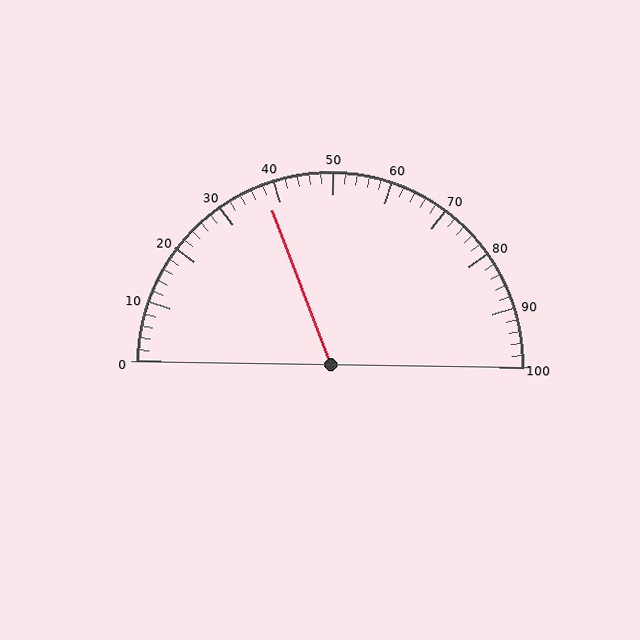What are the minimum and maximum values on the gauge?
The gauge ranges from 0 to 100.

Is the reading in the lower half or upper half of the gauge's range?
The reading is in the lower half of the range (0 to 100).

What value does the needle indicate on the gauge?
The needle indicates approximately 38.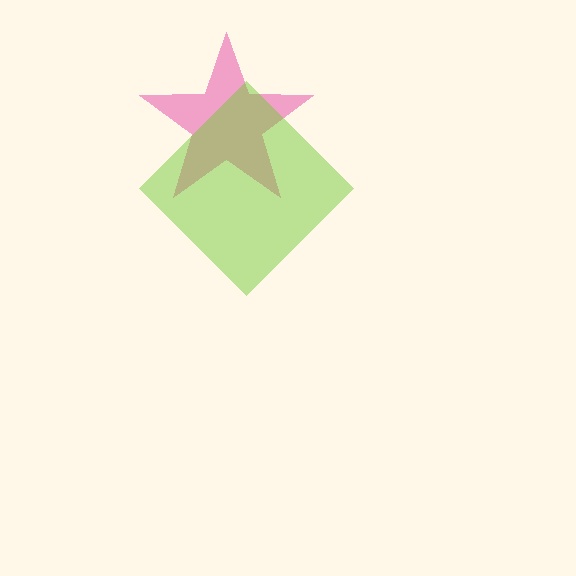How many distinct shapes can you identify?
There are 2 distinct shapes: a pink star, a lime diamond.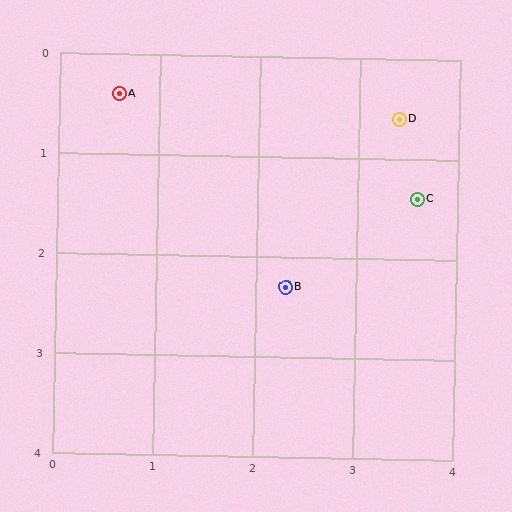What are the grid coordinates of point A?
Point A is at approximately (0.6, 0.4).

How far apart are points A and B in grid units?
Points A and B are about 2.5 grid units apart.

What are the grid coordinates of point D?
Point D is at approximately (3.4, 0.6).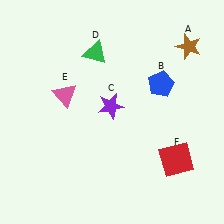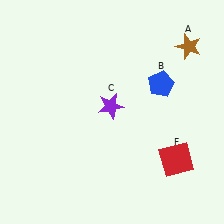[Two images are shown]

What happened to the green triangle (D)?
The green triangle (D) was removed in Image 2. It was in the top-left area of Image 1.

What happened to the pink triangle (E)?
The pink triangle (E) was removed in Image 2. It was in the top-left area of Image 1.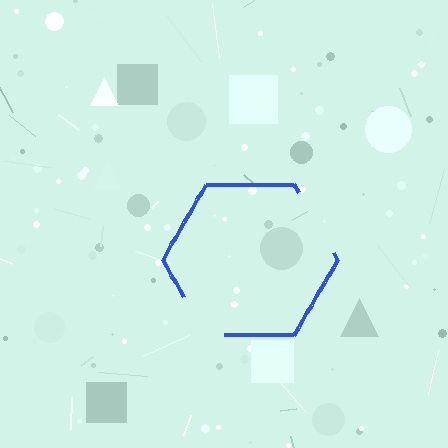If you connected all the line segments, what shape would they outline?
They would outline a hexagon.